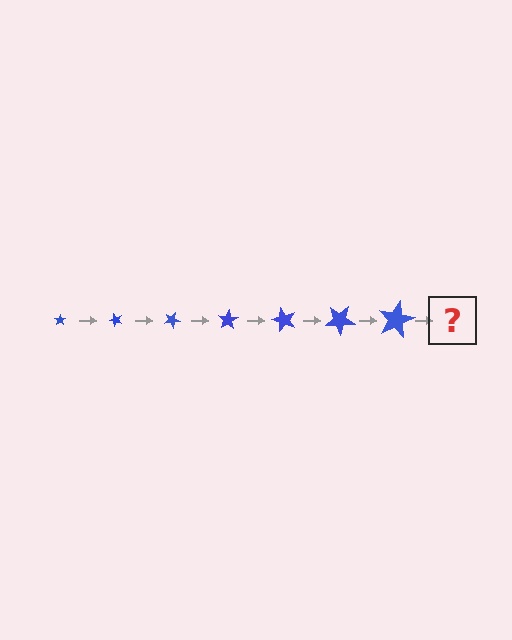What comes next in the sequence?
The next element should be a star, larger than the previous one and rotated 350 degrees from the start.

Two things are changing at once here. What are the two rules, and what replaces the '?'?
The two rules are that the star grows larger each step and it rotates 50 degrees each step. The '?' should be a star, larger than the previous one and rotated 350 degrees from the start.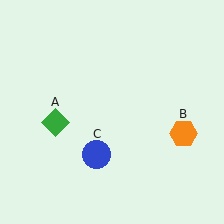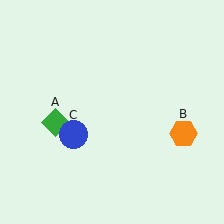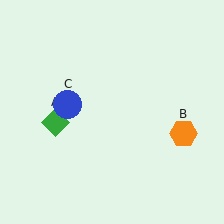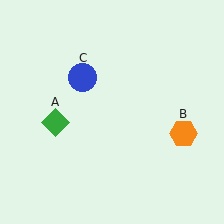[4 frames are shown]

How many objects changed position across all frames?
1 object changed position: blue circle (object C).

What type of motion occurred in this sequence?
The blue circle (object C) rotated clockwise around the center of the scene.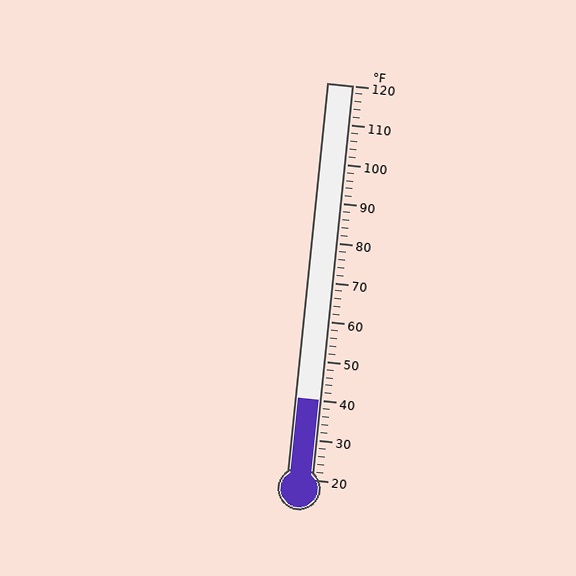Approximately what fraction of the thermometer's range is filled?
The thermometer is filled to approximately 20% of its range.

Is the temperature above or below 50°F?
The temperature is below 50°F.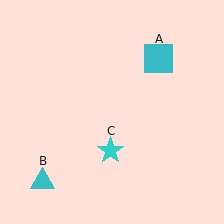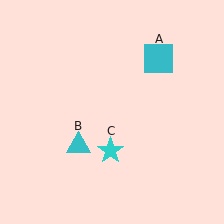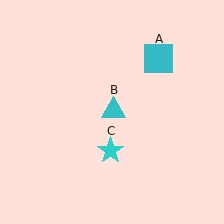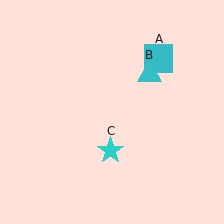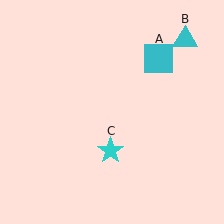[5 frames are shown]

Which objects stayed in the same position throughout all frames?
Cyan square (object A) and cyan star (object C) remained stationary.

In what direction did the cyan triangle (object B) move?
The cyan triangle (object B) moved up and to the right.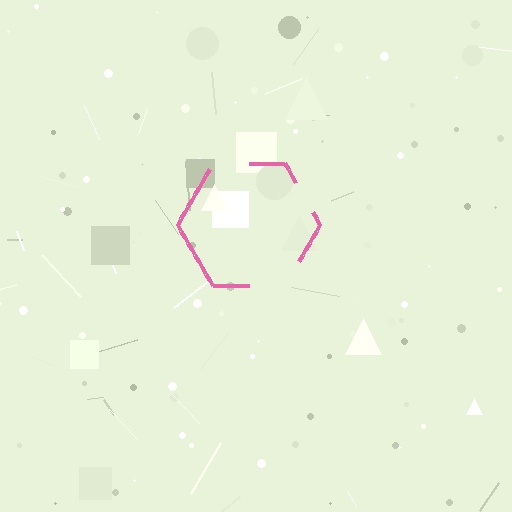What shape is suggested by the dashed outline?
The dashed outline suggests a hexagon.